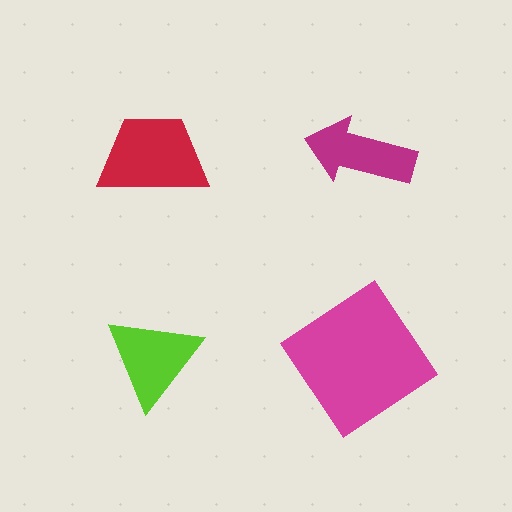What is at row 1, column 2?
A magenta arrow.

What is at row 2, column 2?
A magenta diamond.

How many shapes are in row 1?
2 shapes.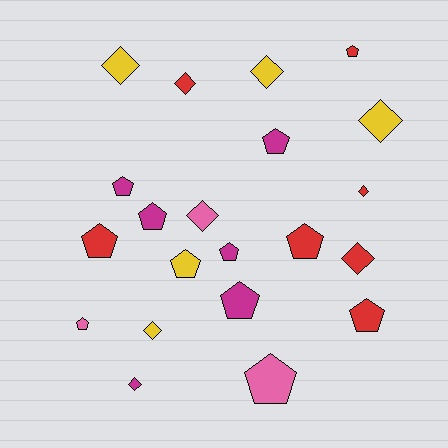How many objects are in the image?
There are 21 objects.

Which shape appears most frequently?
Pentagon, with 12 objects.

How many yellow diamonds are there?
There are 4 yellow diamonds.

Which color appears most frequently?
Red, with 7 objects.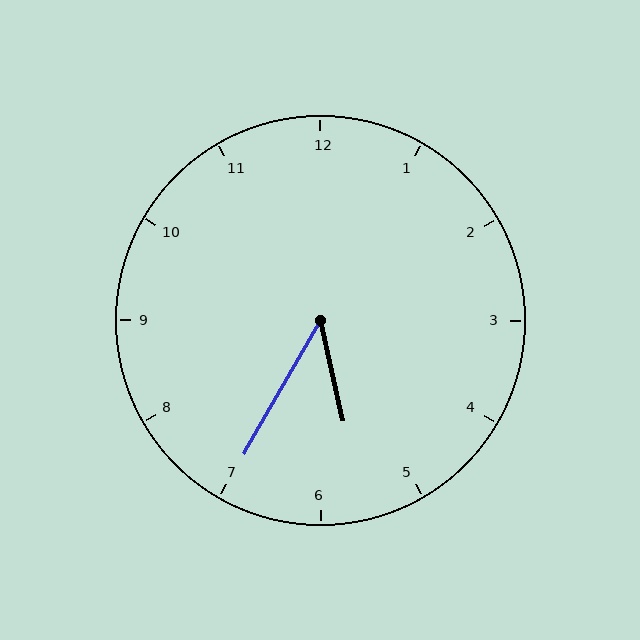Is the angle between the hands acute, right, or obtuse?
It is acute.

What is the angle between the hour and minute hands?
Approximately 42 degrees.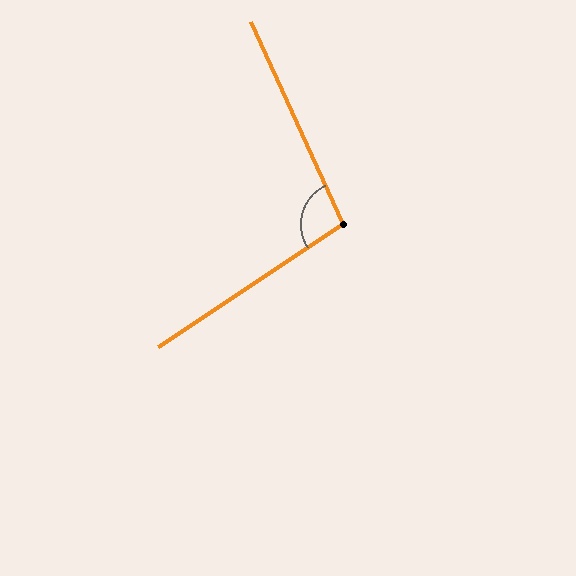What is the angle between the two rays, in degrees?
Approximately 99 degrees.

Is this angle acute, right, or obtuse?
It is obtuse.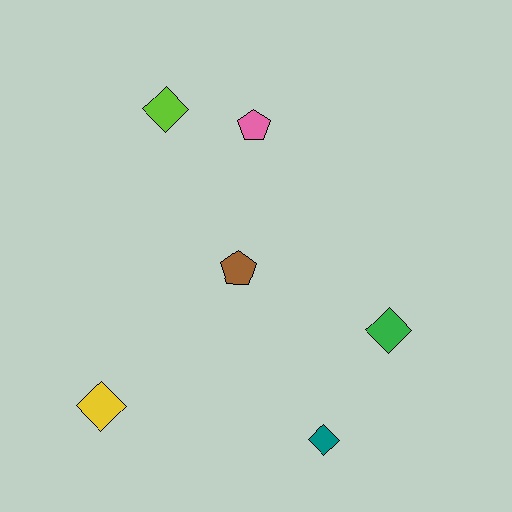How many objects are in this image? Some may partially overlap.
There are 6 objects.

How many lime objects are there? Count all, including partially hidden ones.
There is 1 lime object.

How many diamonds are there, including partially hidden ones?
There are 4 diamonds.